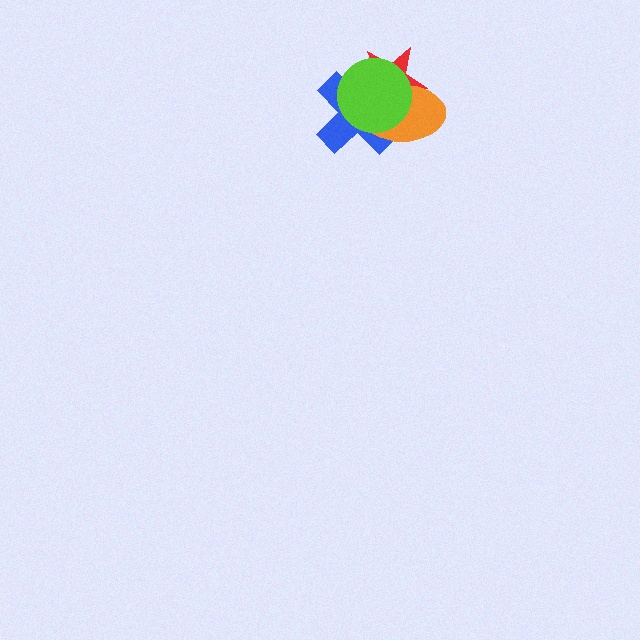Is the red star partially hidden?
Yes, it is partially covered by another shape.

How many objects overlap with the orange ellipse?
3 objects overlap with the orange ellipse.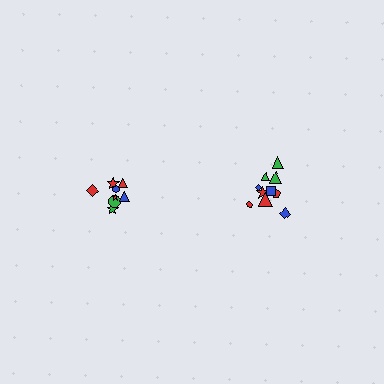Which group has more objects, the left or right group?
The right group.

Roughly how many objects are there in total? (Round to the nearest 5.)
Roughly 20 objects in total.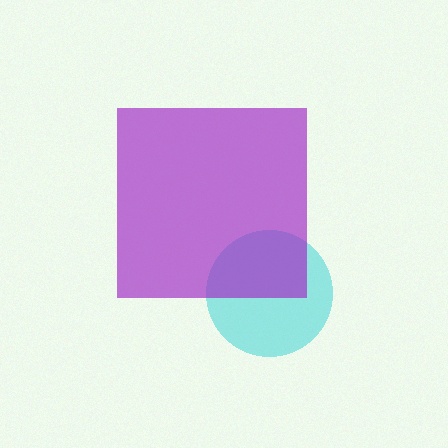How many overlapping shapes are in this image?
There are 2 overlapping shapes in the image.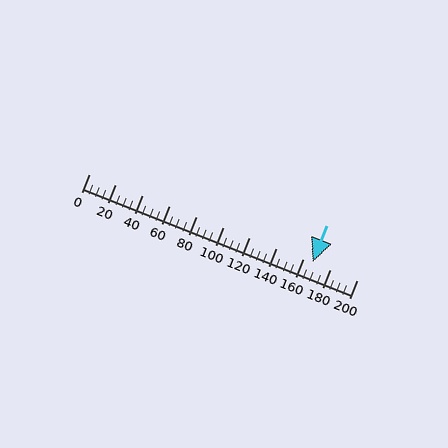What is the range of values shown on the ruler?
The ruler shows values from 0 to 200.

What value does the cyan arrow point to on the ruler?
The cyan arrow points to approximately 167.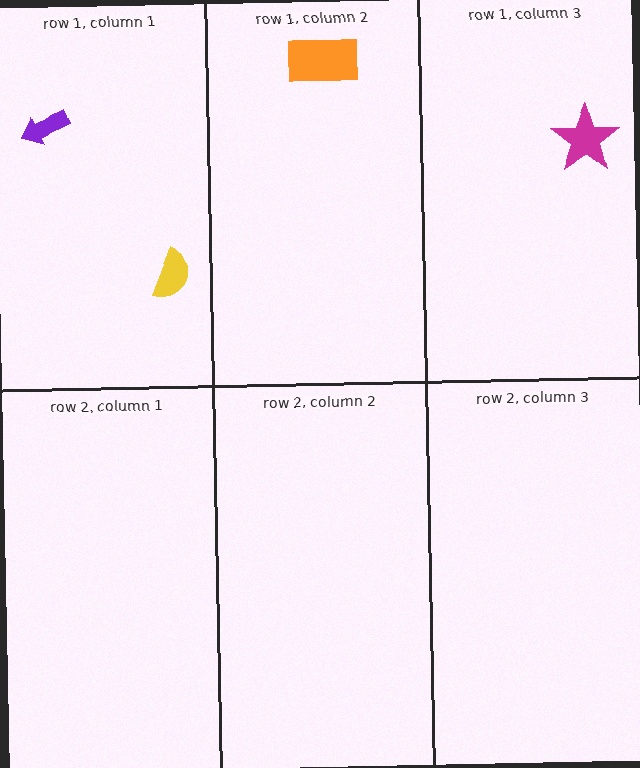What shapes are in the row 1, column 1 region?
The yellow semicircle, the purple arrow.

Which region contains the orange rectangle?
The row 1, column 2 region.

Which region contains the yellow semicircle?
The row 1, column 1 region.